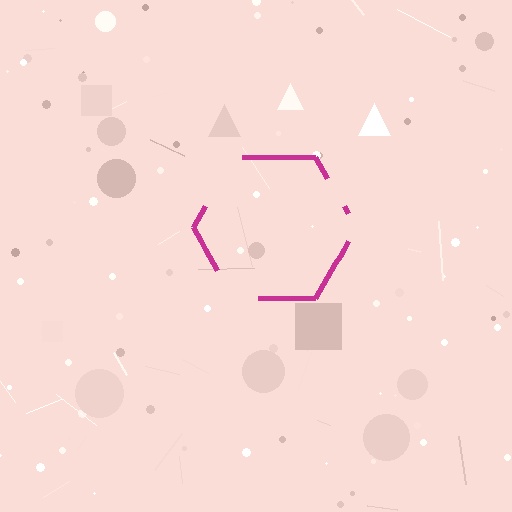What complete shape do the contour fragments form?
The contour fragments form a hexagon.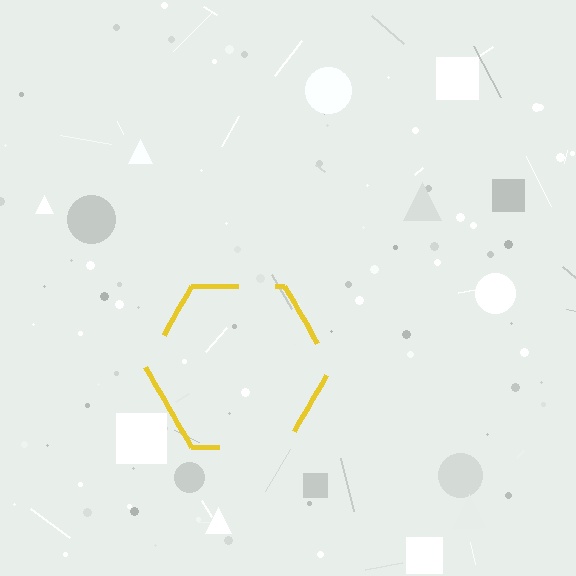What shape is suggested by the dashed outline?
The dashed outline suggests a hexagon.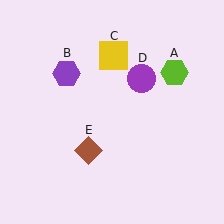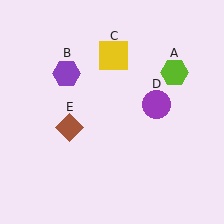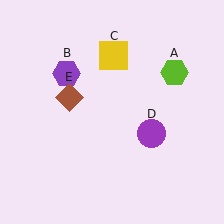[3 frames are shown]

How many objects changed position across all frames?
2 objects changed position: purple circle (object D), brown diamond (object E).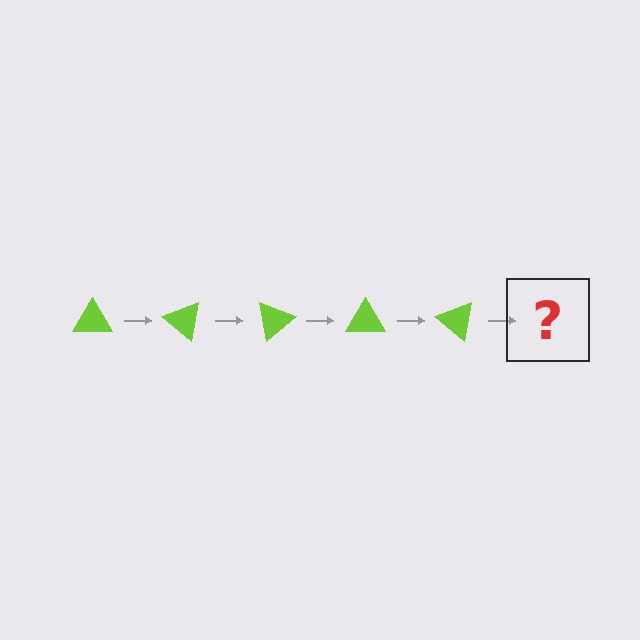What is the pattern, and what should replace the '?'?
The pattern is that the triangle rotates 40 degrees each step. The '?' should be a lime triangle rotated 200 degrees.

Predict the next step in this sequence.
The next step is a lime triangle rotated 200 degrees.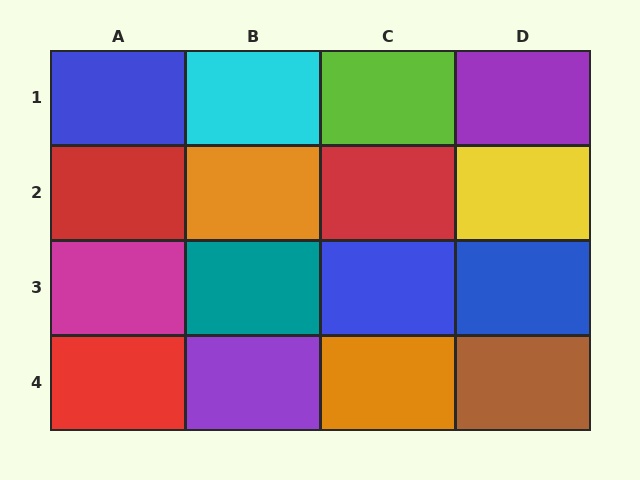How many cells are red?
3 cells are red.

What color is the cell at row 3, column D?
Blue.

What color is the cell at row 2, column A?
Red.